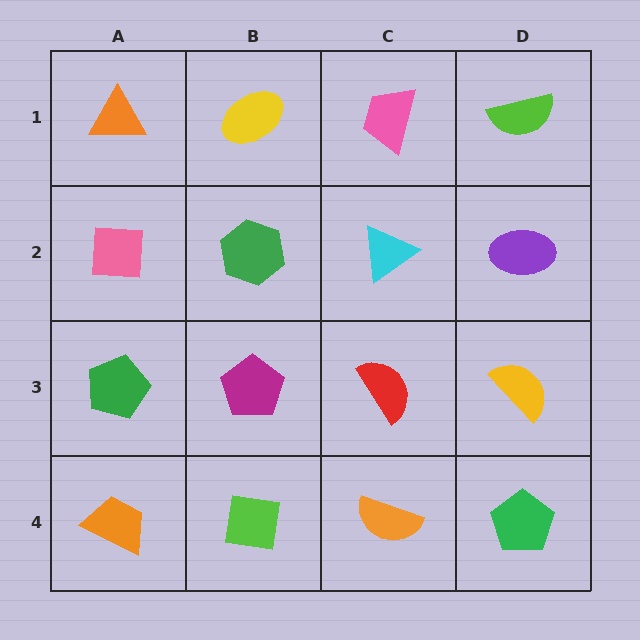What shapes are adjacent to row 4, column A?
A green pentagon (row 3, column A), a lime square (row 4, column B).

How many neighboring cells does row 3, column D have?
3.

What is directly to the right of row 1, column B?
A pink trapezoid.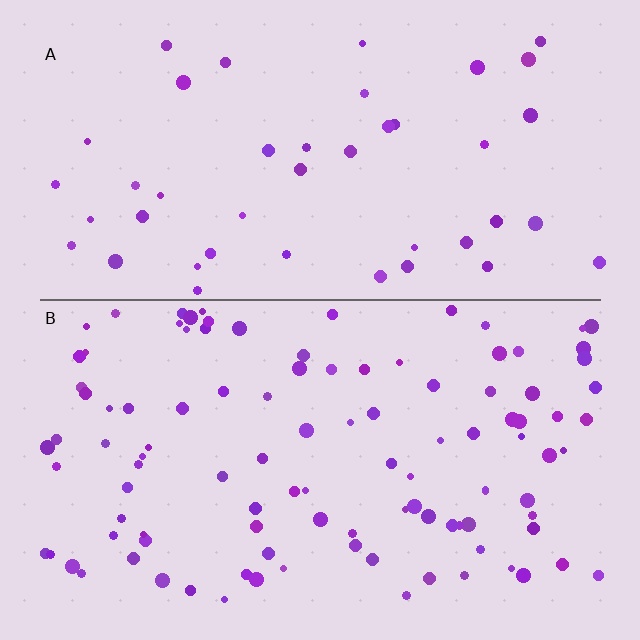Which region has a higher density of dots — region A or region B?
B (the bottom).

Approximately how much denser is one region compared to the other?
Approximately 2.4× — region B over region A.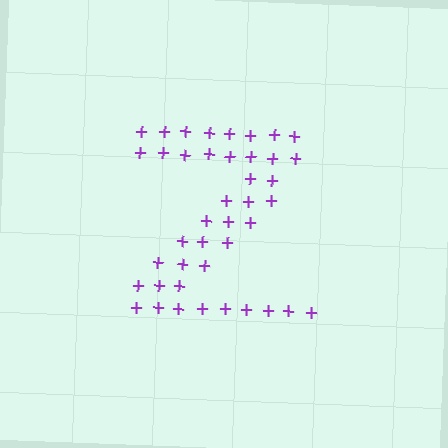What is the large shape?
The large shape is the letter Z.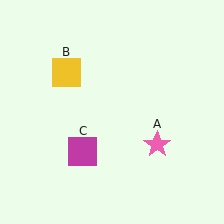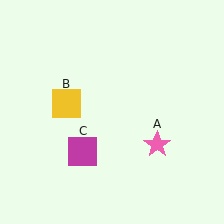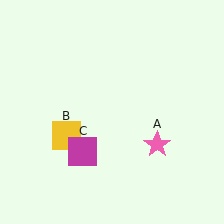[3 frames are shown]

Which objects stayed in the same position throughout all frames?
Pink star (object A) and magenta square (object C) remained stationary.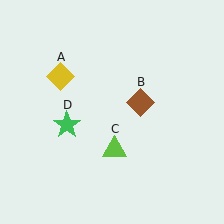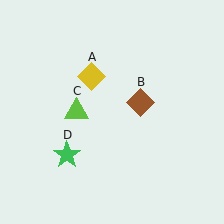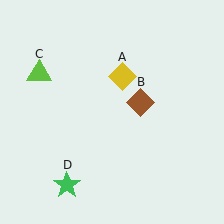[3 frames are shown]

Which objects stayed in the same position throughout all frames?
Brown diamond (object B) remained stationary.